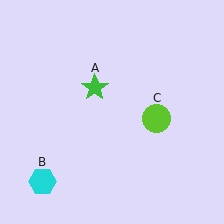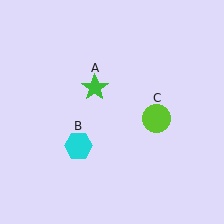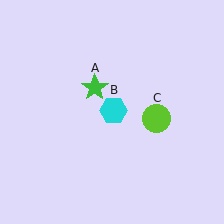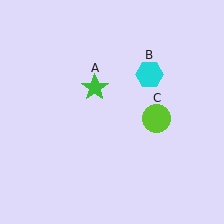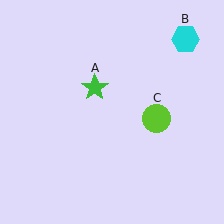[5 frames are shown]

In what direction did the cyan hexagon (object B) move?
The cyan hexagon (object B) moved up and to the right.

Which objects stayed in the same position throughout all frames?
Green star (object A) and lime circle (object C) remained stationary.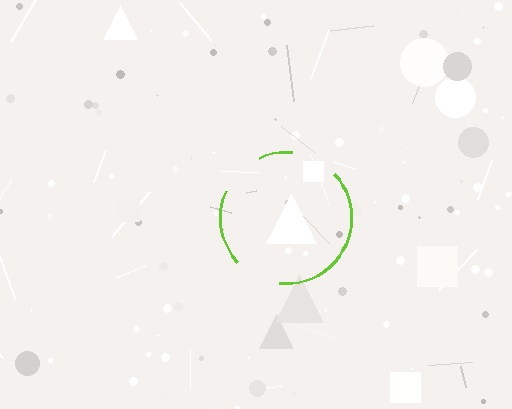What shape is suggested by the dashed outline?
The dashed outline suggests a circle.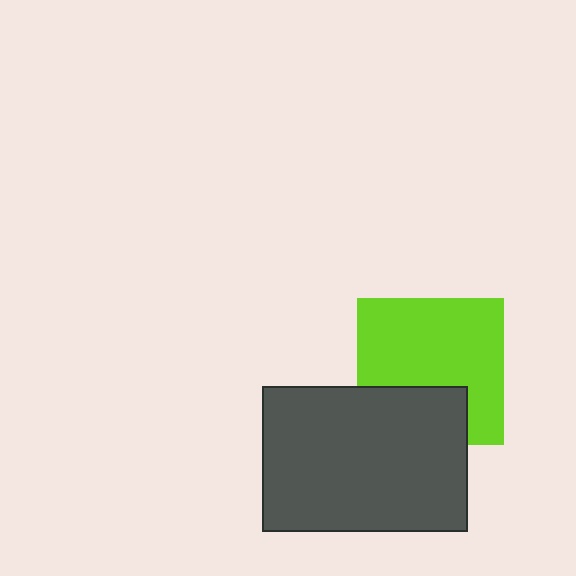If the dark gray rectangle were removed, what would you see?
You would see the complete lime square.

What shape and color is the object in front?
The object in front is a dark gray rectangle.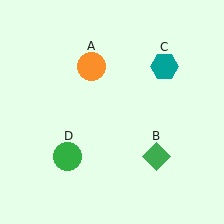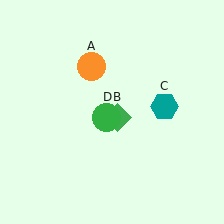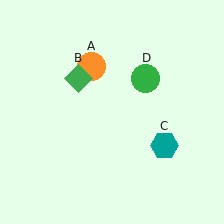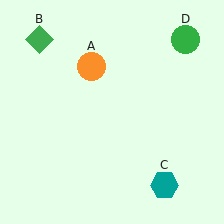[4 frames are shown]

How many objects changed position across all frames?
3 objects changed position: green diamond (object B), teal hexagon (object C), green circle (object D).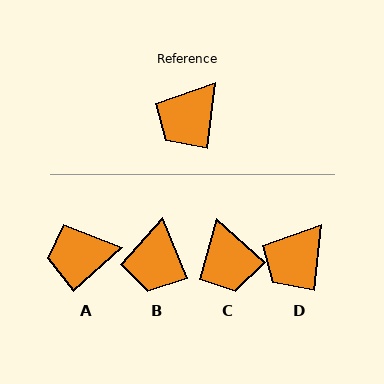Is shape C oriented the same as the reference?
No, it is off by about 55 degrees.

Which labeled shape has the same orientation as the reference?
D.